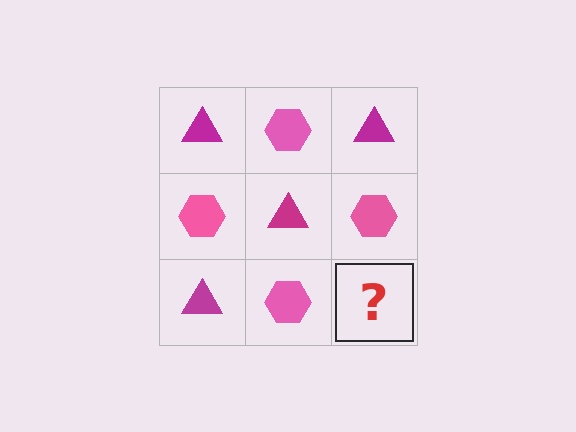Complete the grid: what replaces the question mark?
The question mark should be replaced with a magenta triangle.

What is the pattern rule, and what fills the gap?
The rule is that it alternates magenta triangle and pink hexagon in a checkerboard pattern. The gap should be filled with a magenta triangle.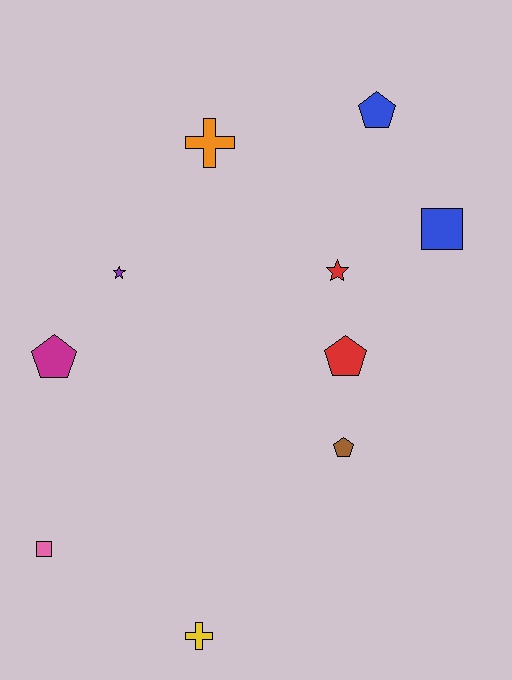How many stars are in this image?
There are 2 stars.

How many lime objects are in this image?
There are no lime objects.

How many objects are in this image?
There are 10 objects.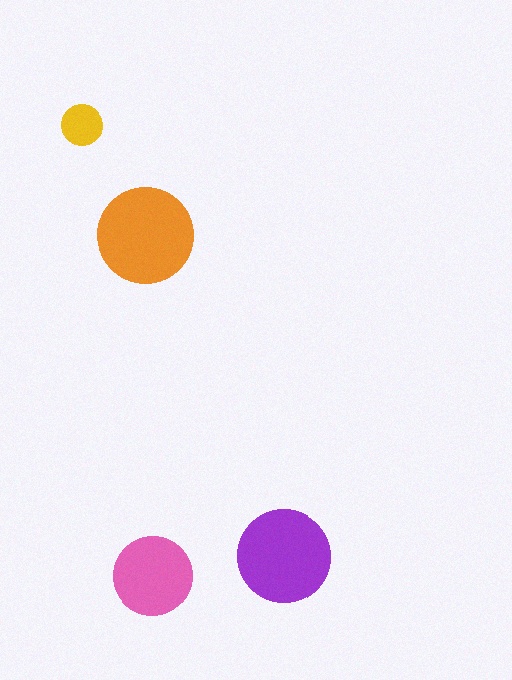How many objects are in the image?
There are 4 objects in the image.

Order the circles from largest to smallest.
the orange one, the purple one, the pink one, the yellow one.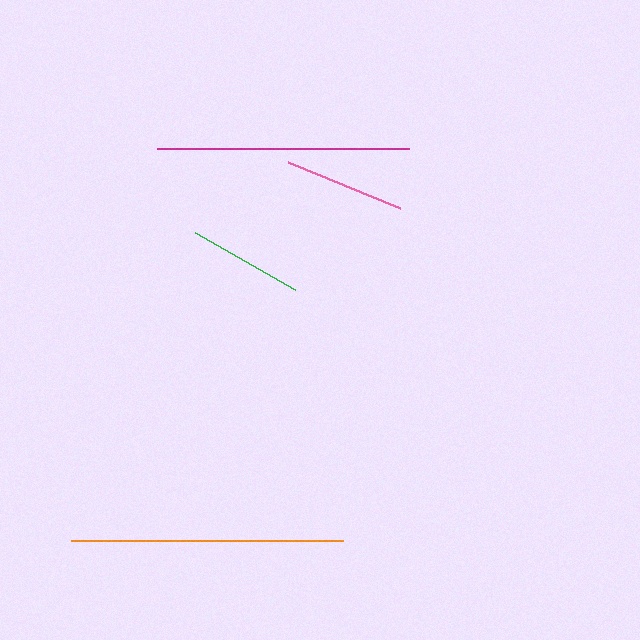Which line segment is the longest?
The orange line is the longest at approximately 271 pixels.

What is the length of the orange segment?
The orange segment is approximately 271 pixels long.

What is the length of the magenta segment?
The magenta segment is approximately 252 pixels long.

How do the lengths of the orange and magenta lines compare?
The orange and magenta lines are approximately the same length.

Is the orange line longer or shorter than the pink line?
The orange line is longer than the pink line.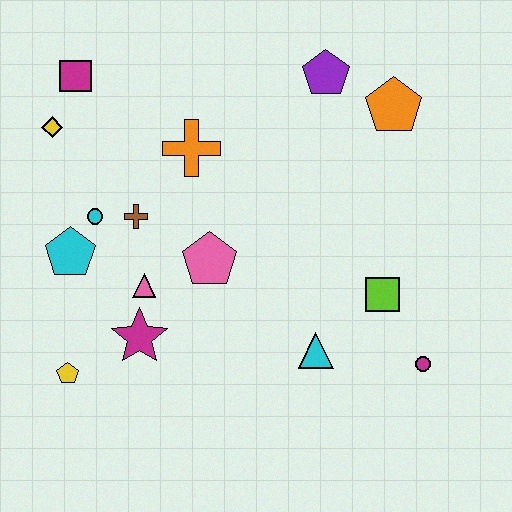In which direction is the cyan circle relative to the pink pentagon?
The cyan circle is to the left of the pink pentagon.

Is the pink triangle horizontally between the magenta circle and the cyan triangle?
No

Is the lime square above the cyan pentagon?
No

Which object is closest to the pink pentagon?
The pink triangle is closest to the pink pentagon.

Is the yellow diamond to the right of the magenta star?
No